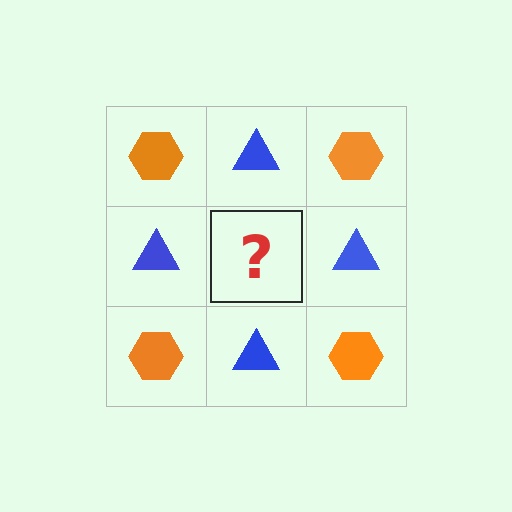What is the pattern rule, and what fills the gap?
The rule is that it alternates orange hexagon and blue triangle in a checkerboard pattern. The gap should be filled with an orange hexagon.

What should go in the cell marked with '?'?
The missing cell should contain an orange hexagon.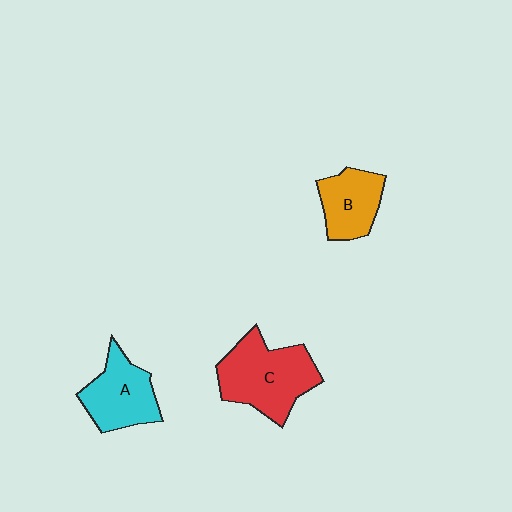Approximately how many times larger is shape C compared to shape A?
Approximately 1.4 times.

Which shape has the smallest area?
Shape B (orange).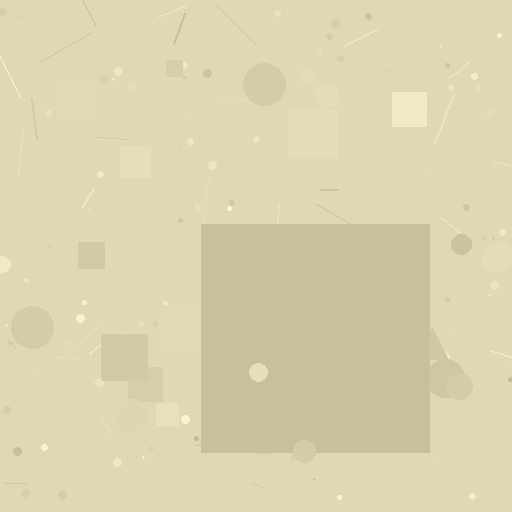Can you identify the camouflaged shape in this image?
The camouflaged shape is a square.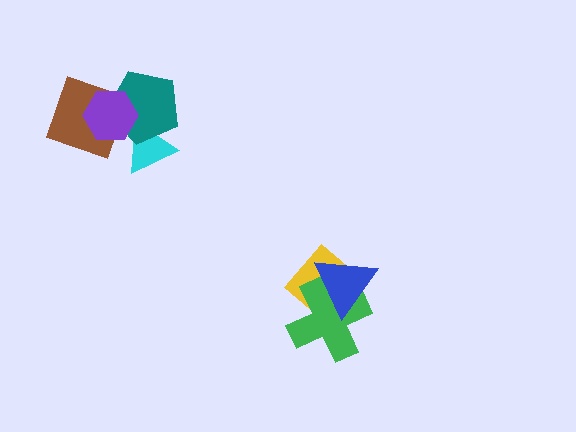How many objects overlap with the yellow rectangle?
2 objects overlap with the yellow rectangle.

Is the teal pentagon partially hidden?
Yes, it is partially covered by another shape.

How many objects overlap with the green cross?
2 objects overlap with the green cross.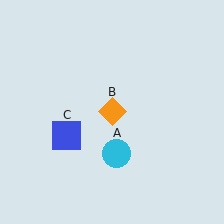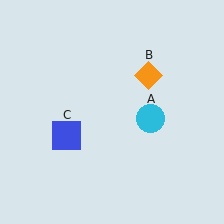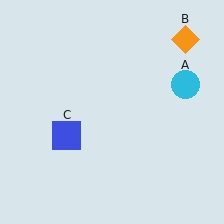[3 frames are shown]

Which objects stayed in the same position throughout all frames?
Blue square (object C) remained stationary.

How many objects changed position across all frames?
2 objects changed position: cyan circle (object A), orange diamond (object B).